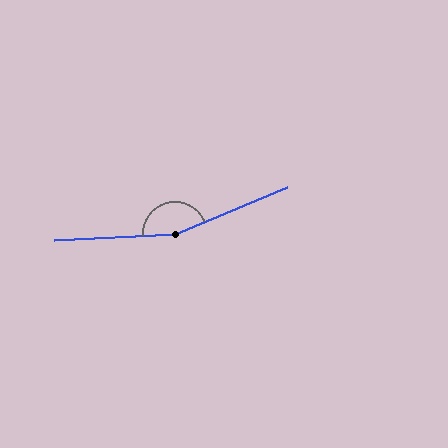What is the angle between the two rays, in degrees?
Approximately 161 degrees.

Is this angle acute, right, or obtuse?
It is obtuse.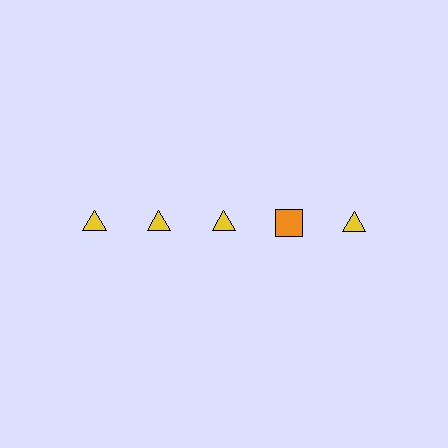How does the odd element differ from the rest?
It differs in both color (orange instead of yellow) and shape (square instead of triangle).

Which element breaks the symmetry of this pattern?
The orange square in the top row, second from right column breaks the symmetry. All other shapes are yellow triangles.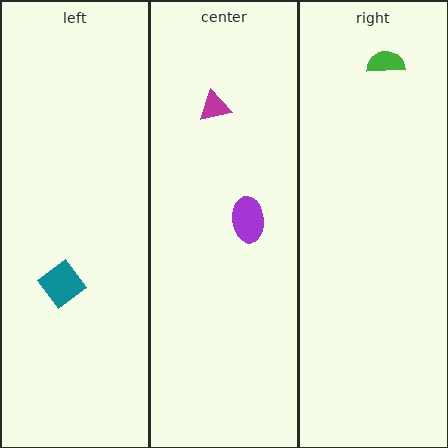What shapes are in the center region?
The purple ellipse, the magenta triangle.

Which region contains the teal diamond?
The left region.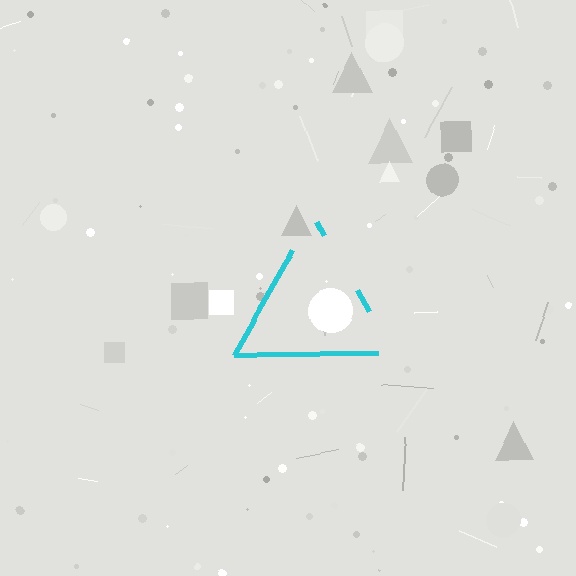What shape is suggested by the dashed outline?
The dashed outline suggests a triangle.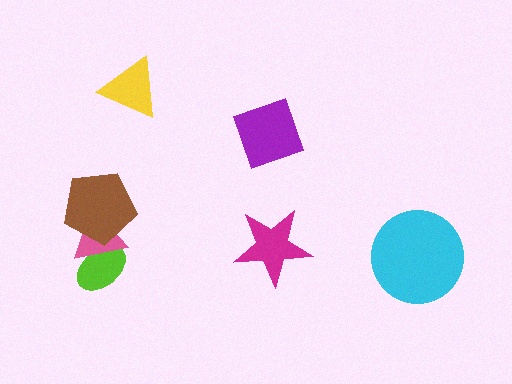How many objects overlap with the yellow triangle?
0 objects overlap with the yellow triangle.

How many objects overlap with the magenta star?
0 objects overlap with the magenta star.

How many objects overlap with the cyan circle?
0 objects overlap with the cyan circle.